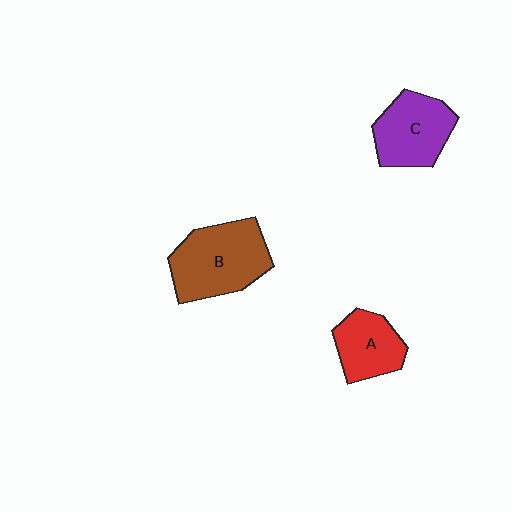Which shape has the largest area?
Shape B (brown).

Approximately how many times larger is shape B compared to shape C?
Approximately 1.3 times.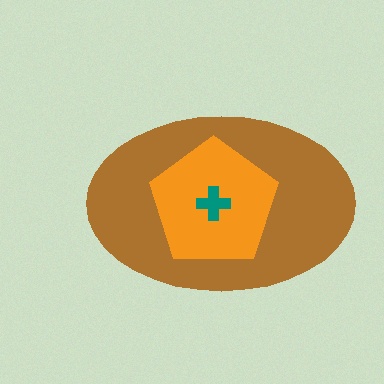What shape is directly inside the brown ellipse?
The orange pentagon.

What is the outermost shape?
The brown ellipse.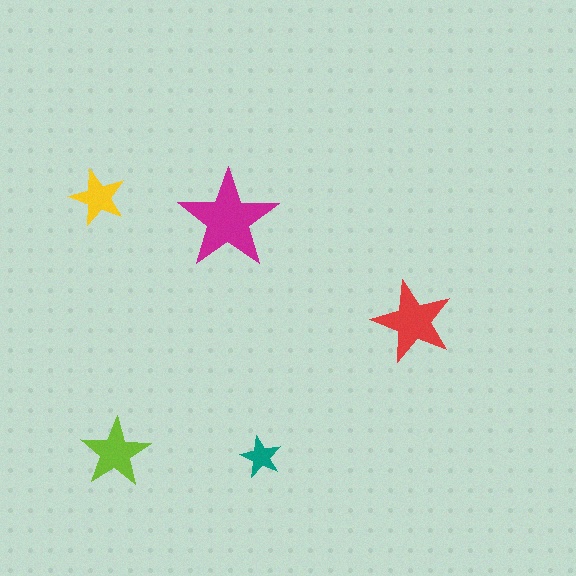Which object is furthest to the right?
The red star is rightmost.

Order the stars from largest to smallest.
the magenta one, the red one, the lime one, the yellow one, the teal one.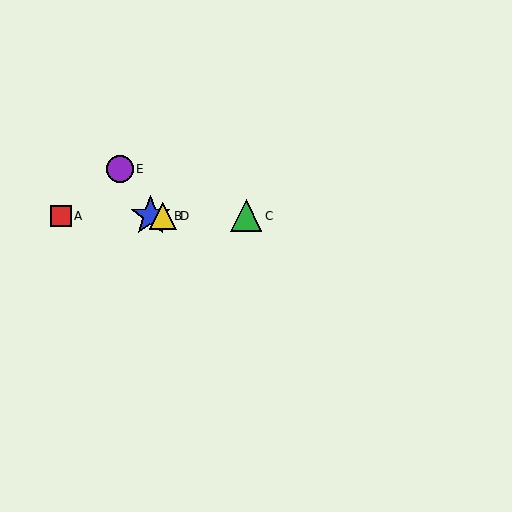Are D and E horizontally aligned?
No, D is at y≈216 and E is at y≈169.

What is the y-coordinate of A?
Object A is at y≈216.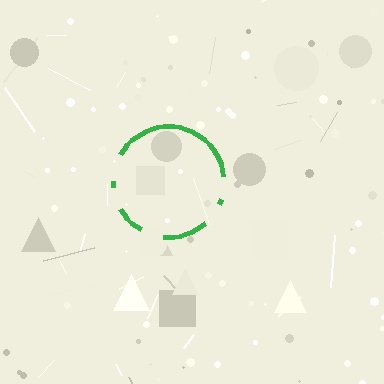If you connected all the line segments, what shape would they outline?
They would outline a circle.